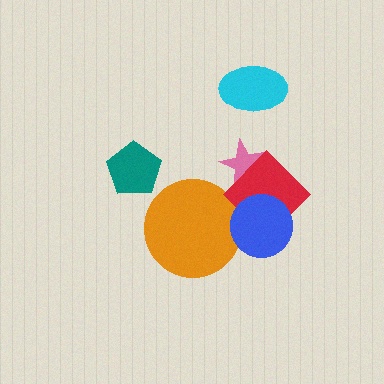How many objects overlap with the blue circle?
2 objects overlap with the blue circle.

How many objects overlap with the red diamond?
3 objects overlap with the red diamond.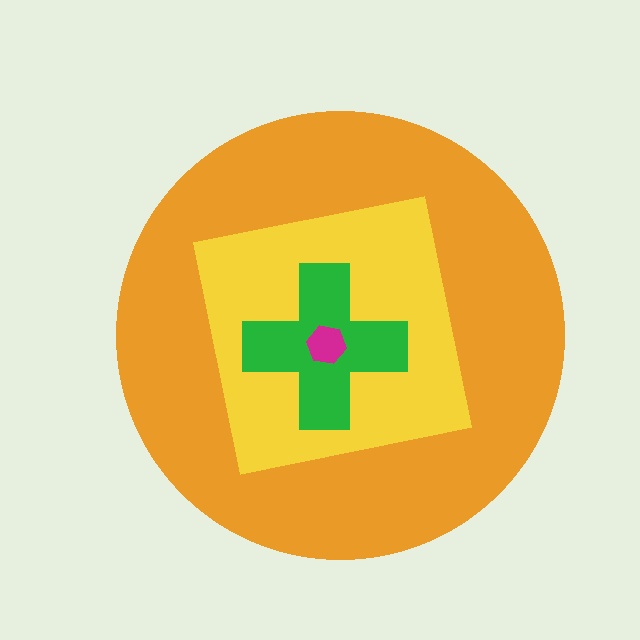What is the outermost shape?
The orange circle.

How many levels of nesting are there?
4.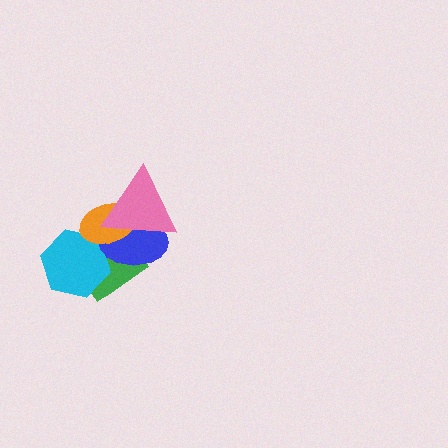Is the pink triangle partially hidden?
No, no other shape covers it.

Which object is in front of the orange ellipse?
The pink triangle is in front of the orange ellipse.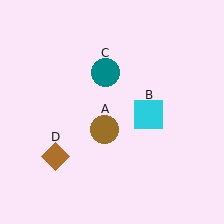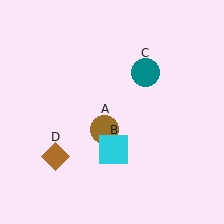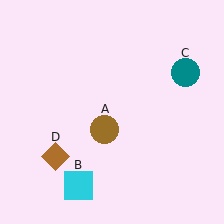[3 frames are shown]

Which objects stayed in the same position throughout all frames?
Brown circle (object A) and brown diamond (object D) remained stationary.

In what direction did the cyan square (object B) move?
The cyan square (object B) moved down and to the left.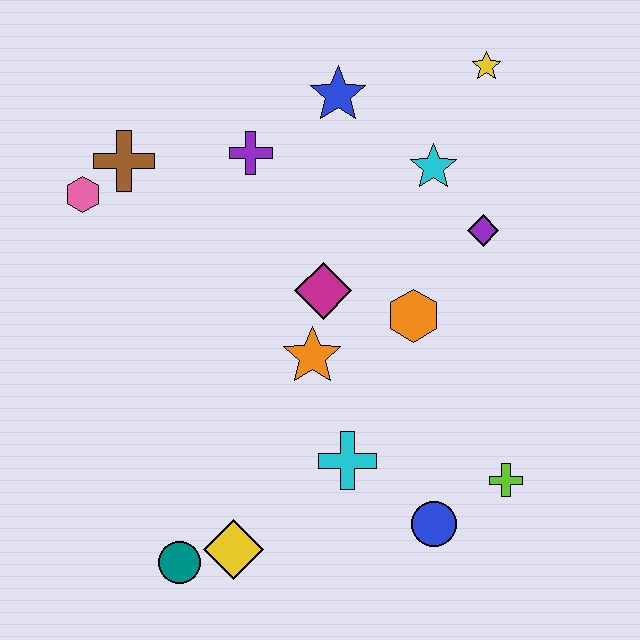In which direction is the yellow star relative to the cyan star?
The yellow star is above the cyan star.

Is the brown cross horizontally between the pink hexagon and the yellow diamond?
Yes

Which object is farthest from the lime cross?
The pink hexagon is farthest from the lime cross.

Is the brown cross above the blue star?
No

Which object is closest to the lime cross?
The blue circle is closest to the lime cross.